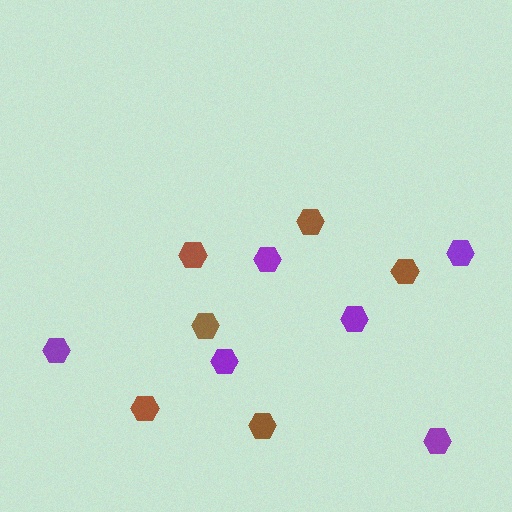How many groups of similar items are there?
There are 2 groups: one group of brown hexagons (6) and one group of purple hexagons (6).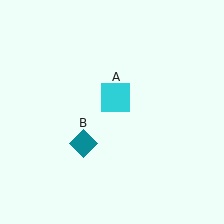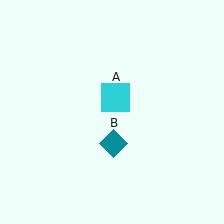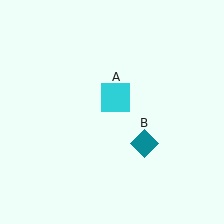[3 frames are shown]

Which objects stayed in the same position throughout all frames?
Cyan square (object A) remained stationary.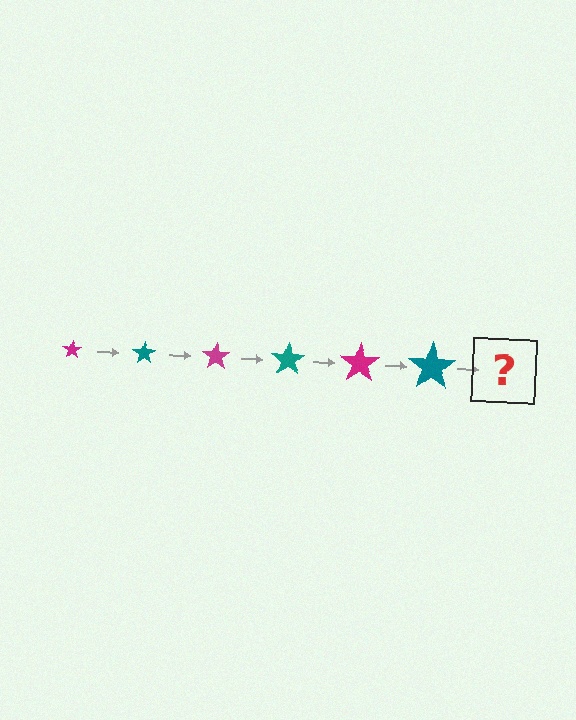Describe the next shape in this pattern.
It should be a magenta star, larger than the previous one.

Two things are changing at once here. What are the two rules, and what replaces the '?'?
The two rules are that the star grows larger each step and the color cycles through magenta and teal. The '?' should be a magenta star, larger than the previous one.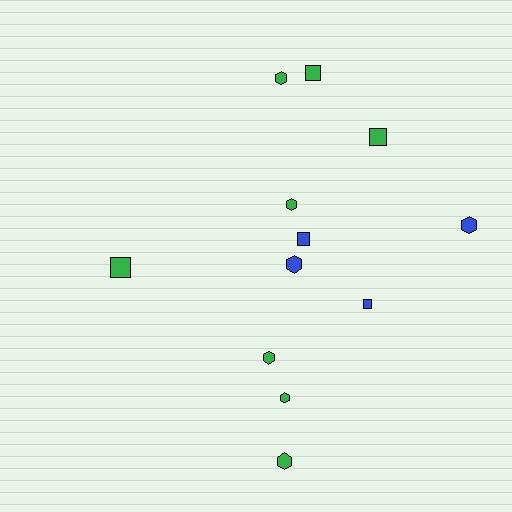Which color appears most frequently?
Green, with 8 objects.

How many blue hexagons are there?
There are 2 blue hexagons.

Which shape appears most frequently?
Hexagon, with 7 objects.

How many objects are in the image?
There are 12 objects.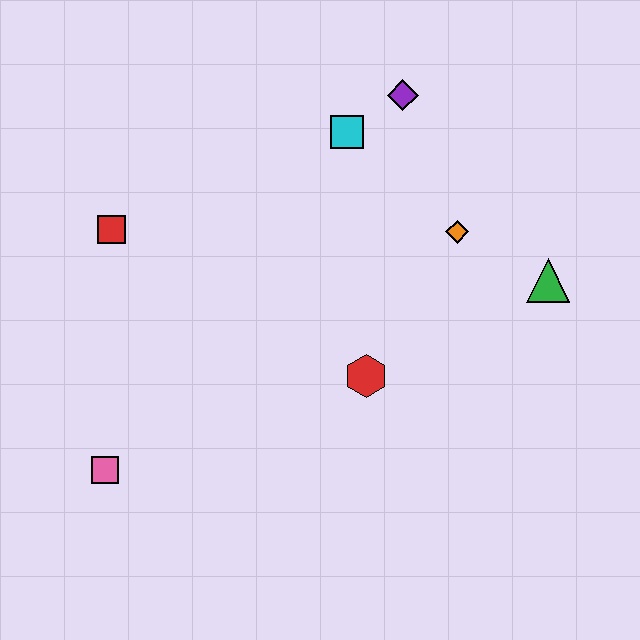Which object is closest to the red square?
The pink square is closest to the red square.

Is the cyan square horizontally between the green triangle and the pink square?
Yes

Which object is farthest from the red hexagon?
The red square is farthest from the red hexagon.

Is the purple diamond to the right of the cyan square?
Yes